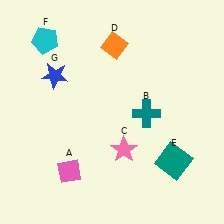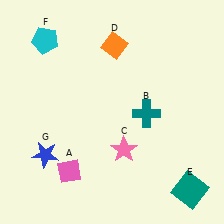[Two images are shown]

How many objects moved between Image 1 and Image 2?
2 objects moved between the two images.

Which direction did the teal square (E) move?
The teal square (E) moved down.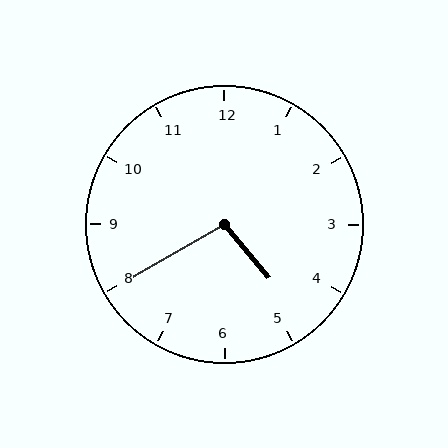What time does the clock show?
4:40.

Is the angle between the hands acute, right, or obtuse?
It is obtuse.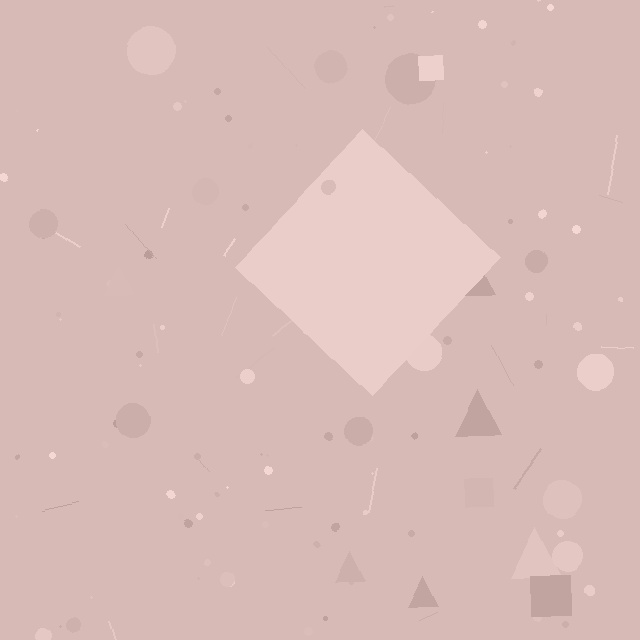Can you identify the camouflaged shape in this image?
The camouflaged shape is a diamond.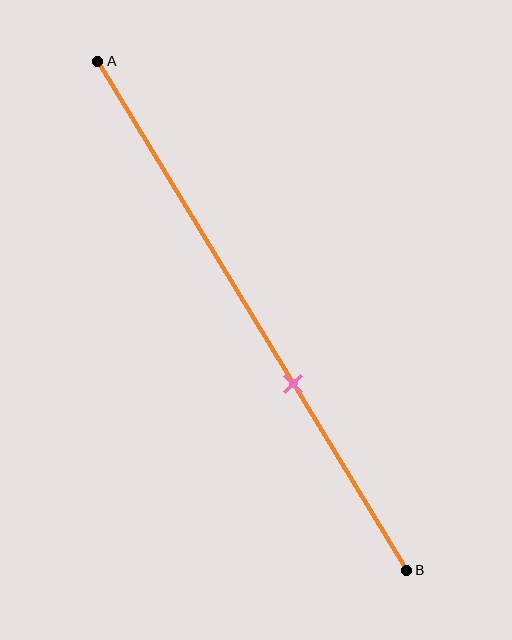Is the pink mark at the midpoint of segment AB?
No, the mark is at about 65% from A, not at the 50% midpoint.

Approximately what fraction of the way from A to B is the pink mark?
The pink mark is approximately 65% of the way from A to B.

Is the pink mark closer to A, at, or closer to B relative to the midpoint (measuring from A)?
The pink mark is closer to point B than the midpoint of segment AB.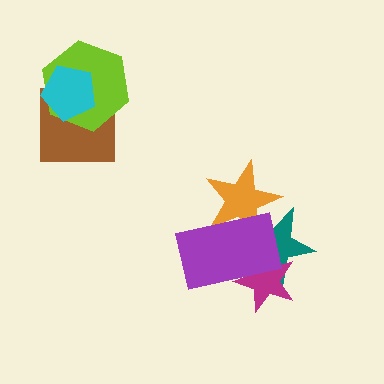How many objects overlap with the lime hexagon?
2 objects overlap with the lime hexagon.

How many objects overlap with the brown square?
2 objects overlap with the brown square.